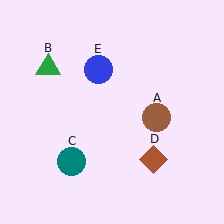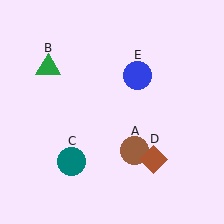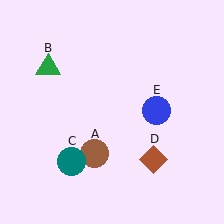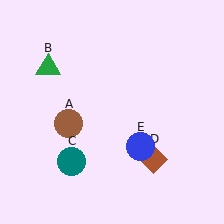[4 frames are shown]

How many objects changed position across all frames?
2 objects changed position: brown circle (object A), blue circle (object E).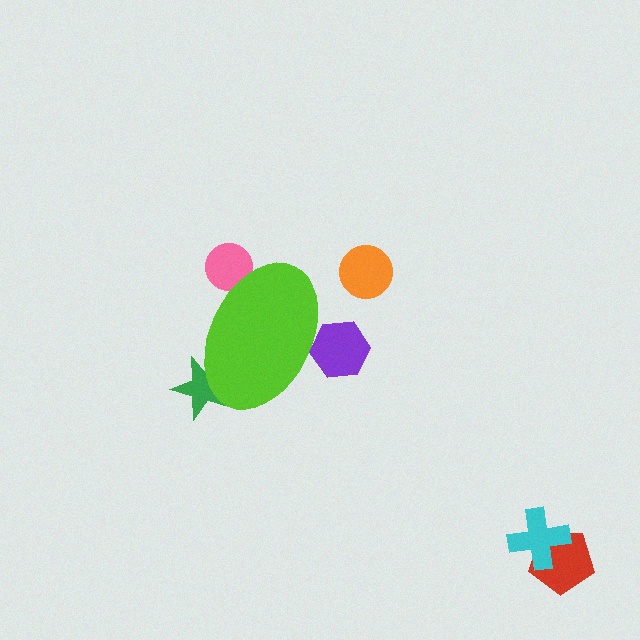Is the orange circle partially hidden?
No, the orange circle is fully visible.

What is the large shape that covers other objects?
A lime ellipse.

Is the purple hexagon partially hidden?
Yes, the purple hexagon is partially hidden behind the lime ellipse.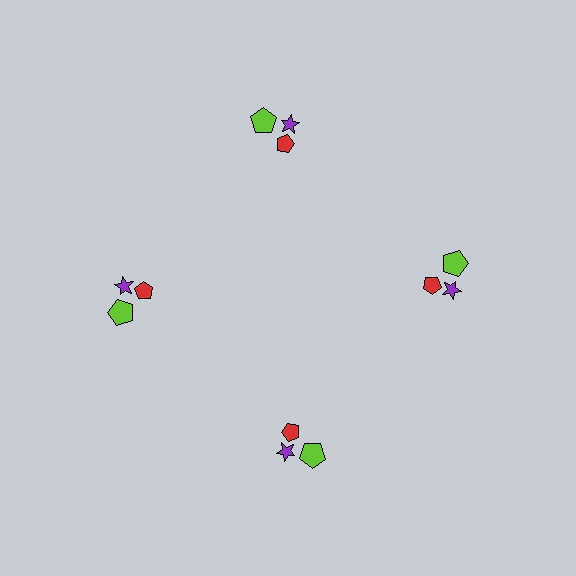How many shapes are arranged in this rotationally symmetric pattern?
There are 12 shapes, arranged in 4 groups of 3.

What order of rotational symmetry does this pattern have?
This pattern has 4-fold rotational symmetry.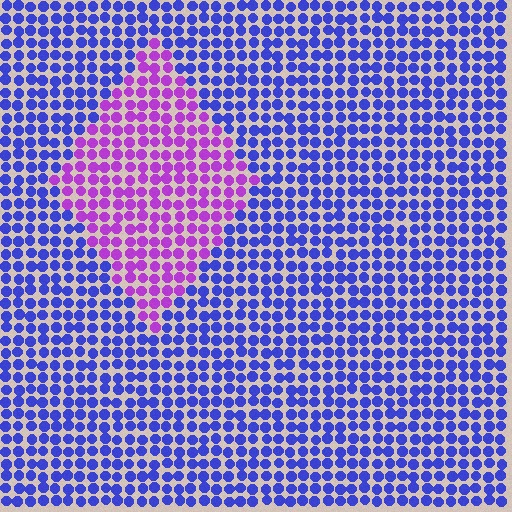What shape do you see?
I see a diamond.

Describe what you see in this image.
The image is filled with small blue elements in a uniform arrangement. A diamond-shaped region is visible where the elements are tinted to a slightly different hue, forming a subtle color boundary.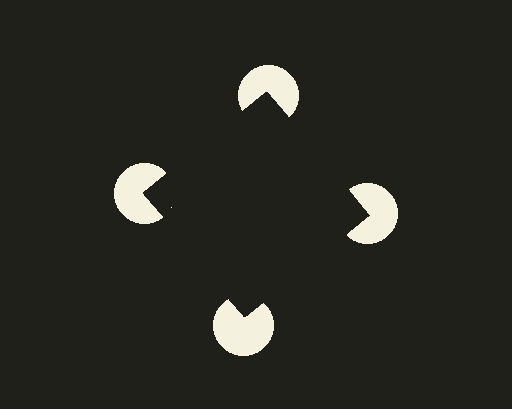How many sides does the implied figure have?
4 sides.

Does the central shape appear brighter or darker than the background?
It typically appears slightly darker than the background, even though no actual brightness change is drawn.